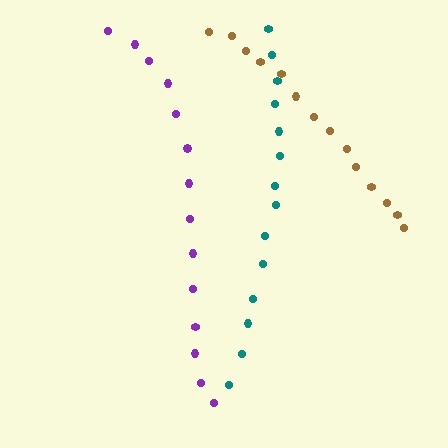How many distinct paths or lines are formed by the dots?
There are 3 distinct paths.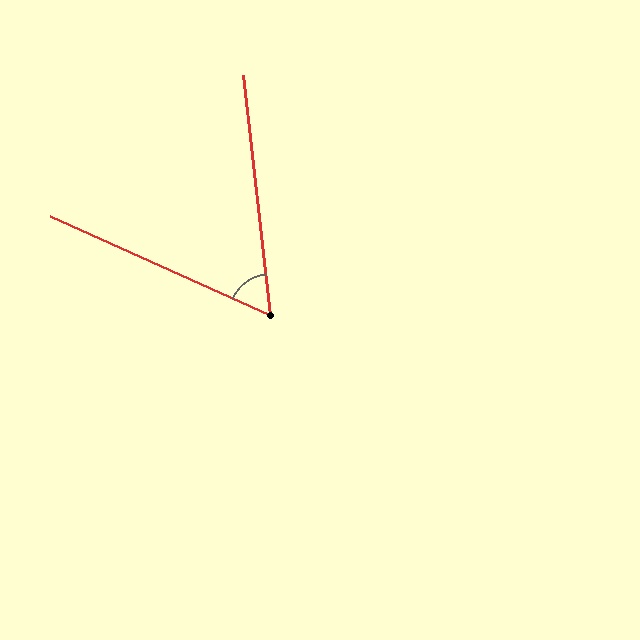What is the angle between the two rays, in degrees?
Approximately 59 degrees.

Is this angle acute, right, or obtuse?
It is acute.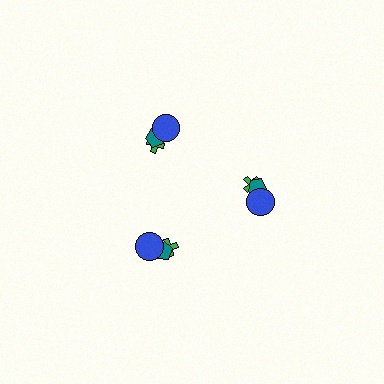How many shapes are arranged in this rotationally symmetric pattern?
There are 9 shapes, arranged in 3 groups of 3.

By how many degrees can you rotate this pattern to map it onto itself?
The pattern maps onto itself every 120 degrees of rotation.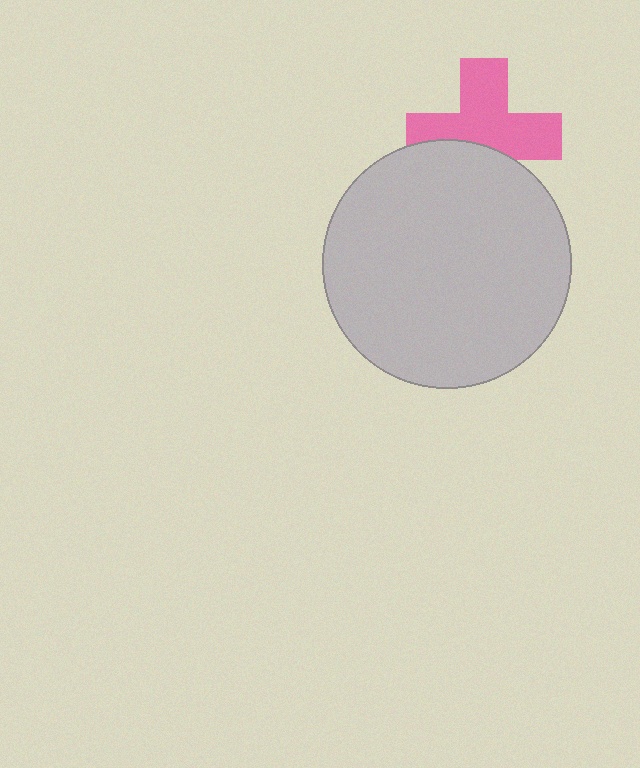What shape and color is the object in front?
The object in front is a light gray circle.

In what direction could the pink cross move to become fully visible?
The pink cross could move up. That would shift it out from behind the light gray circle entirely.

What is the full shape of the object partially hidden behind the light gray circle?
The partially hidden object is a pink cross.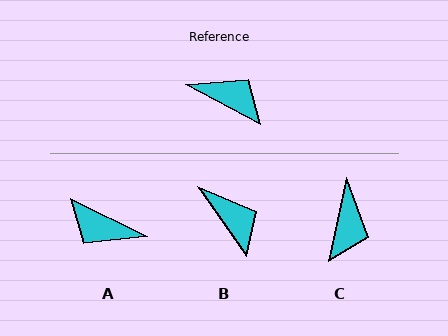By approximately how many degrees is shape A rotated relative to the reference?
Approximately 178 degrees clockwise.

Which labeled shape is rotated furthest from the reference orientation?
A, about 178 degrees away.